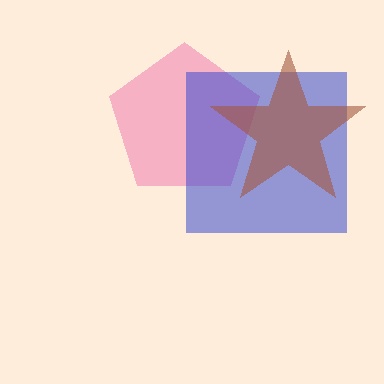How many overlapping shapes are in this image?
There are 3 overlapping shapes in the image.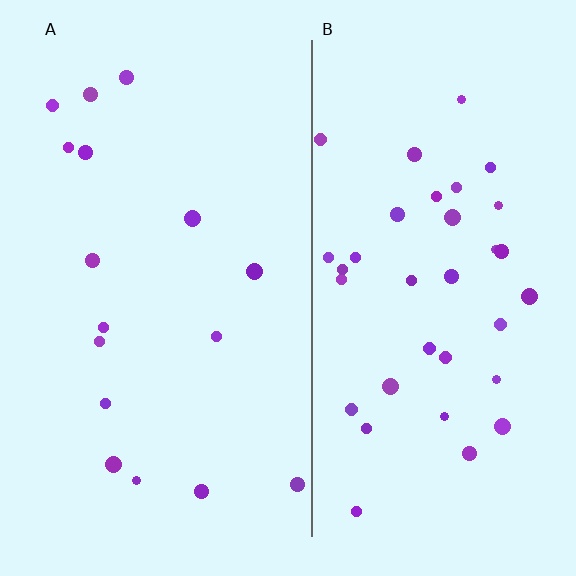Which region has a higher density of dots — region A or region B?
B (the right).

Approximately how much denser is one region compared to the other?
Approximately 2.2× — region B over region A.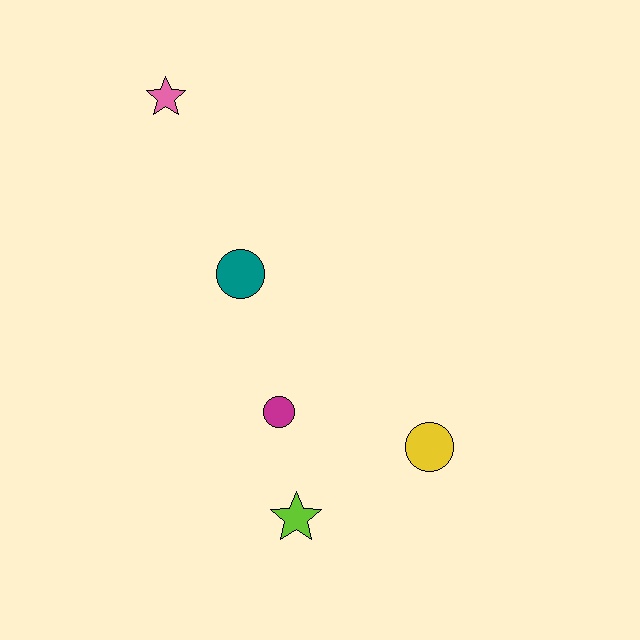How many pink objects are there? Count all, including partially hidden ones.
There is 1 pink object.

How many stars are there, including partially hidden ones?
There are 2 stars.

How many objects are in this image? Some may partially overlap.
There are 5 objects.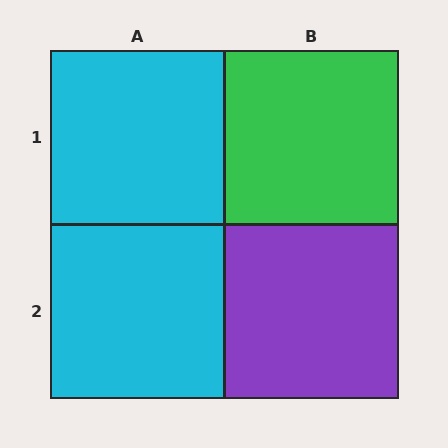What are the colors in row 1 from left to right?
Cyan, green.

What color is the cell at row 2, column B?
Purple.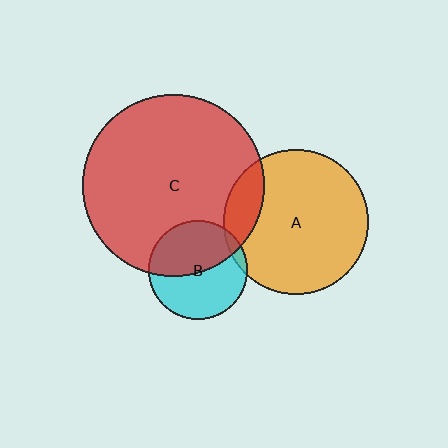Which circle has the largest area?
Circle C (red).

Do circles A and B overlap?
Yes.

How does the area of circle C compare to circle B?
Approximately 3.3 times.